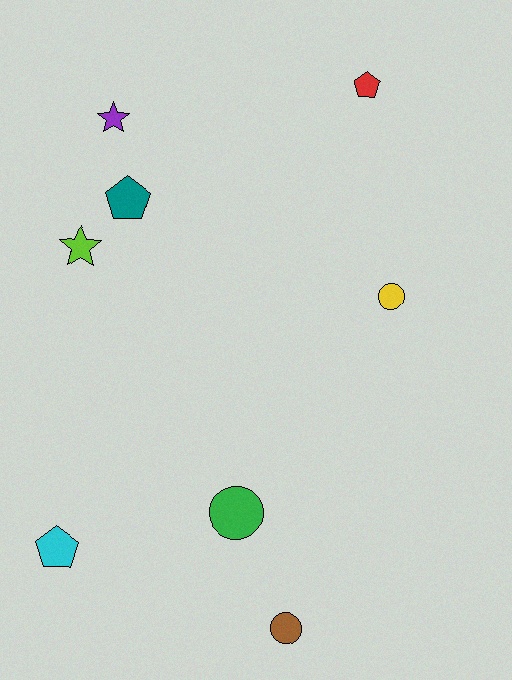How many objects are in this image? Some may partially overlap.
There are 8 objects.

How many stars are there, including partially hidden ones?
There are 2 stars.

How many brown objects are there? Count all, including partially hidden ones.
There is 1 brown object.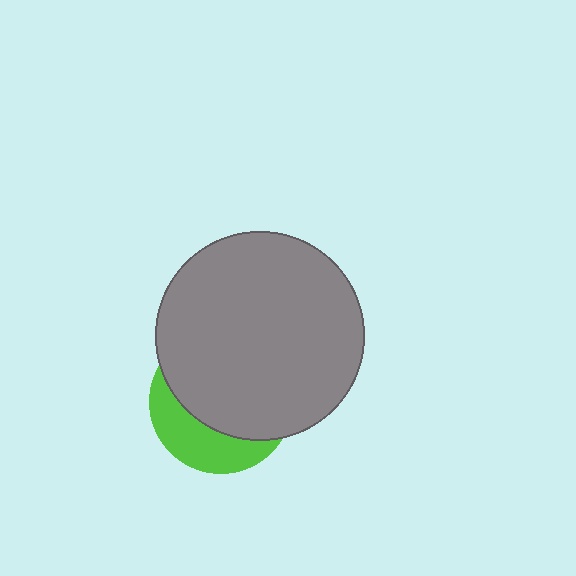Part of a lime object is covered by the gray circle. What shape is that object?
It is a circle.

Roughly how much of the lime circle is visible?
A small part of it is visible (roughly 33%).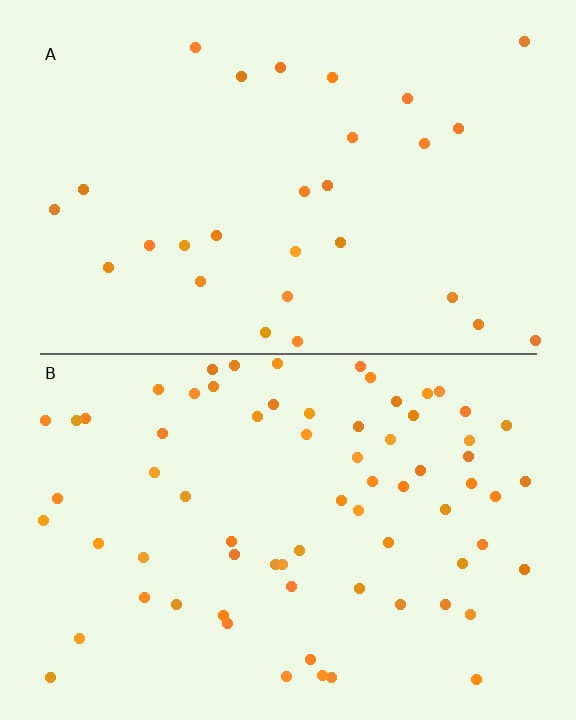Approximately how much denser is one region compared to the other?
Approximately 2.5× — region B over region A.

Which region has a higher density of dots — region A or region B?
B (the bottom).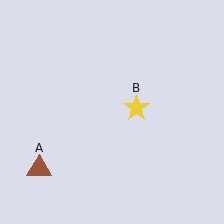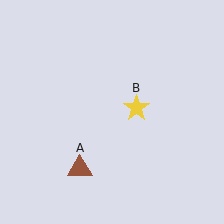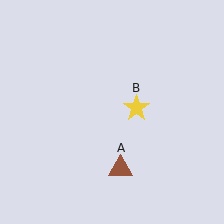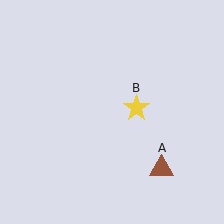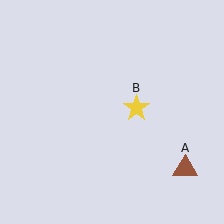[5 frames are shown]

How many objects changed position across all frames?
1 object changed position: brown triangle (object A).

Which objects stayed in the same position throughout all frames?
Yellow star (object B) remained stationary.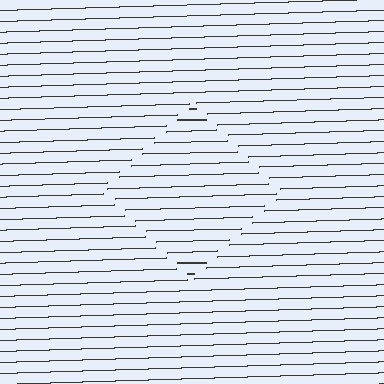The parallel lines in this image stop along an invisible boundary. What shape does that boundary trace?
An illusory square. The interior of the shape contains the same grating, shifted by half a period — the contour is defined by the phase discontinuity where line-ends from the inner and outer gratings abut.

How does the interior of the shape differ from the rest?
The interior of the shape contains the same grating, shifted by half a period — the contour is defined by the phase discontinuity where line-ends from the inner and outer gratings abut.